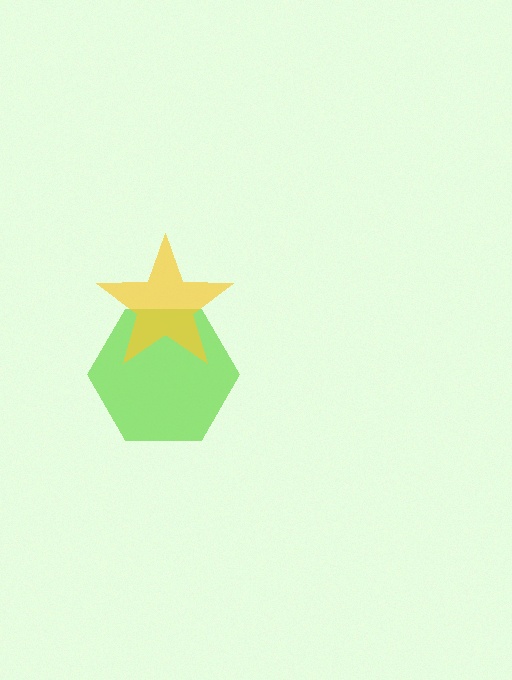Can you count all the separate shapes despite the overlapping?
Yes, there are 2 separate shapes.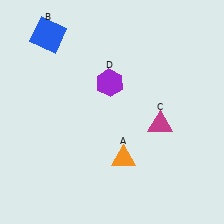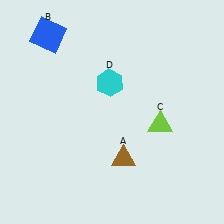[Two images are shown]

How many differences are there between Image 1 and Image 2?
There are 3 differences between the two images.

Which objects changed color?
A changed from orange to brown. C changed from magenta to lime. D changed from purple to cyan.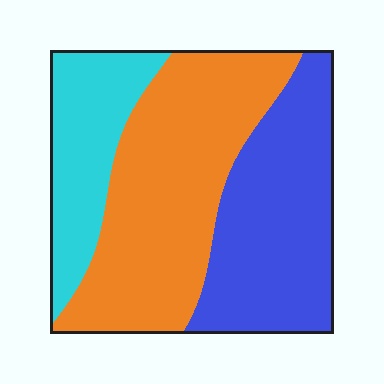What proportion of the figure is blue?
Blue takes up between a quarter and a half of the figure.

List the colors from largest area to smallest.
From largest to smallest: orange, blue, cyan.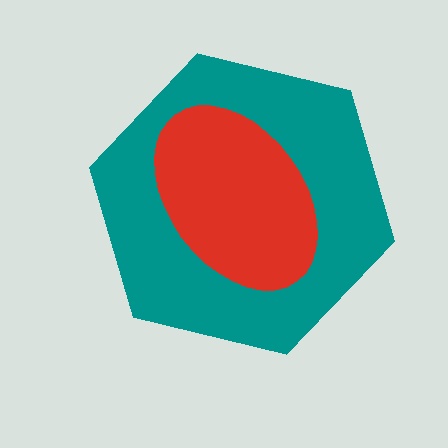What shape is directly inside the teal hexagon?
The red ellipse.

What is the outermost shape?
The teal hexagon.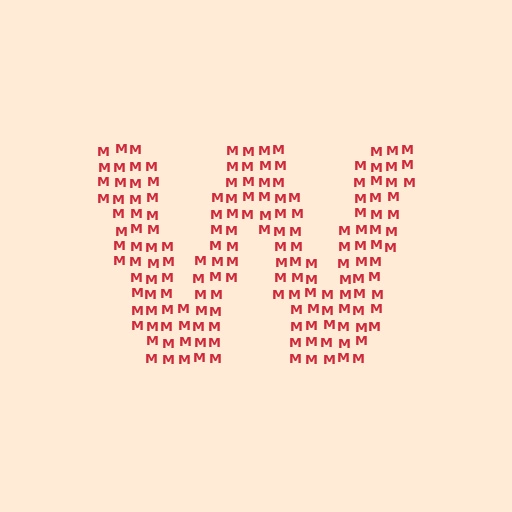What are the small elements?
The small elements are letter M's.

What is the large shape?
The large shape is the letter W.